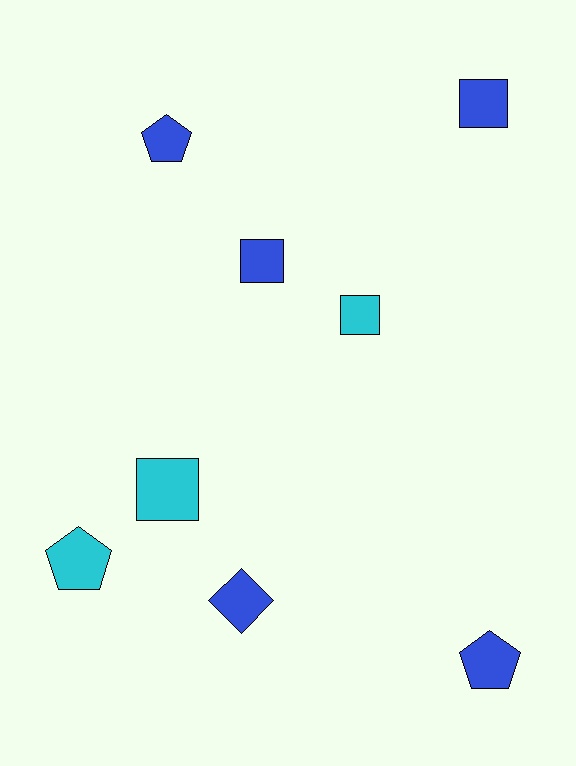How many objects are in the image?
There are 8 objects.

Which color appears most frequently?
Blue, with 5 objects.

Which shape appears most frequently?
Square, with 4 objects.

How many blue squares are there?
There are 2 blue squares.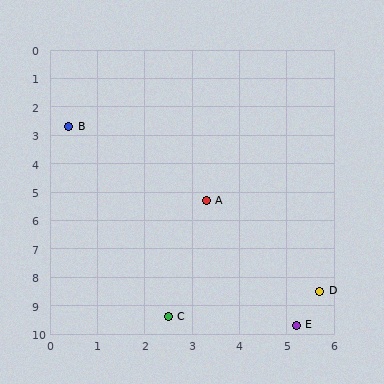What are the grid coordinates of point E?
Point E is at approximately (5.2, 9.7).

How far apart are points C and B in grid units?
Points C and B are about 7.0 grid units apart.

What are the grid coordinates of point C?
Point C is at approximately (2.5, 9.4).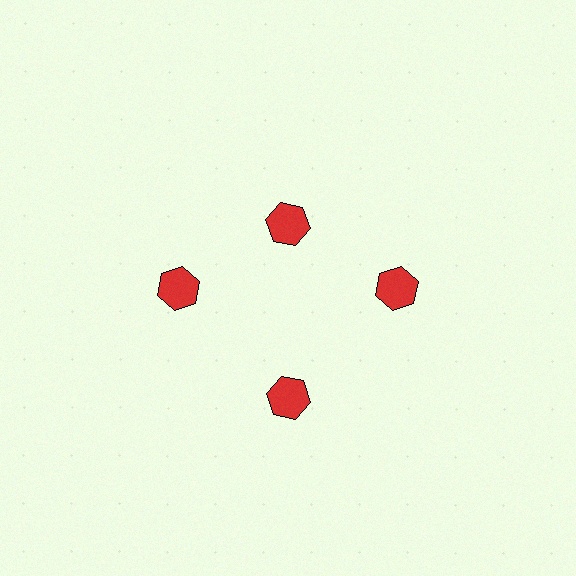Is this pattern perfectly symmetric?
No. The 4 red hexagons are arranged in a ring, but one element near the 12 o'clock position is pulled inward toward the center, breaking the 4-fold rotational symmetry.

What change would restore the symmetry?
The symmetry would be restored by moving it outward, back onto the ring so that all 4 hexagons sit at equal angles and equal distance from the center.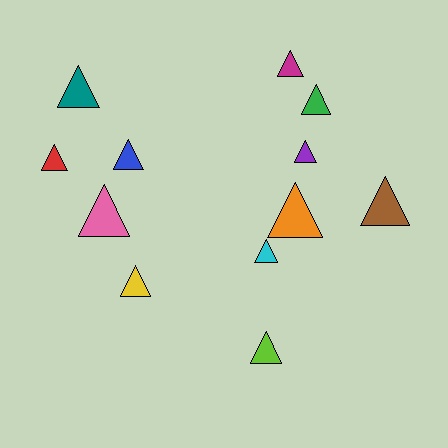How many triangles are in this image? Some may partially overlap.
There are 12 triangles.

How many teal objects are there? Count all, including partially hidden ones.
There is 1 teal object.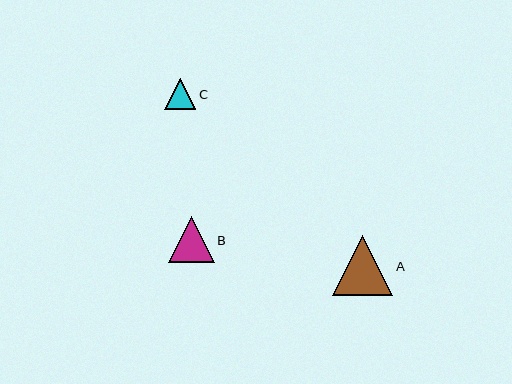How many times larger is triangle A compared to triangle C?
Triangle A is approximately 1.9 times the size of triangle C.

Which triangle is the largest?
Triangle A is the largest with a size of approximately 60 pixels.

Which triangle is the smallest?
Triangle C is the smallest with a size of approximately 31 pixels.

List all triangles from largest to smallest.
From largest to smallest: A, B, C.